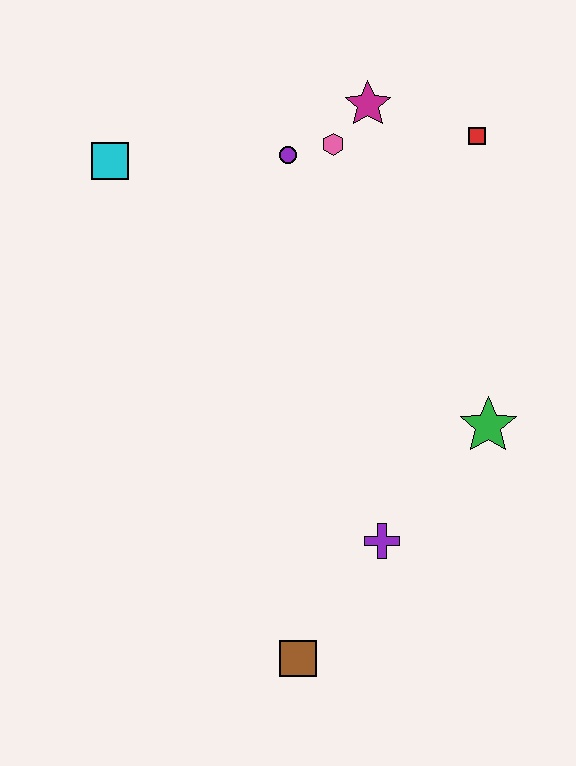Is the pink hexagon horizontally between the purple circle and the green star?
Yes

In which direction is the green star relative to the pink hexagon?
The green star is below the pink hexagon.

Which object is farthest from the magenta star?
The brown square is farthest from the magenta star.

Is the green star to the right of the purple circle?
Yes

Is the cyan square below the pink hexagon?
Yes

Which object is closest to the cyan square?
The purple circle is closest to the cyan square.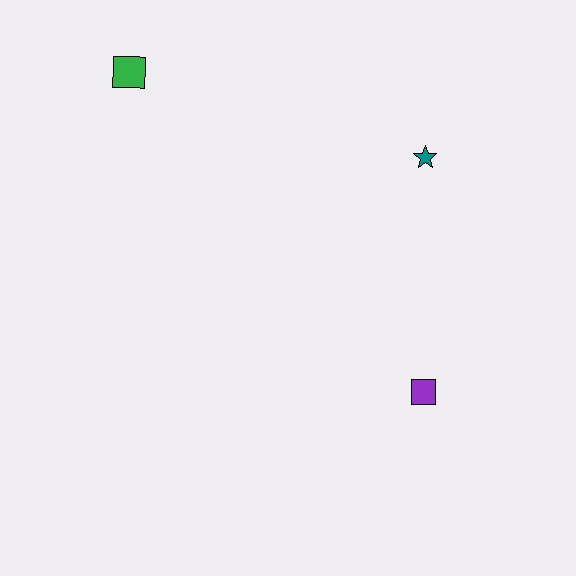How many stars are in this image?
There is 1 star.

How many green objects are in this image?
There is 1 green object.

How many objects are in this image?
There are 3 objects.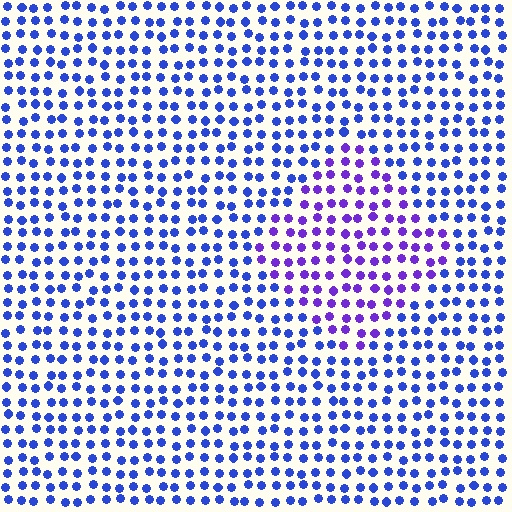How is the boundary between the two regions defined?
The boundary is defined purely by a slight shift in hue (about 36 degrees). Spacing, size, and orientation are identical on both sides.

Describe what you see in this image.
The image is filled with small blue elements in a uniform arrangement. A diamond-shaped region is visible where the elements are tinted to a slightly different hue, forming a subtle color boundary.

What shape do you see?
I see a diamond.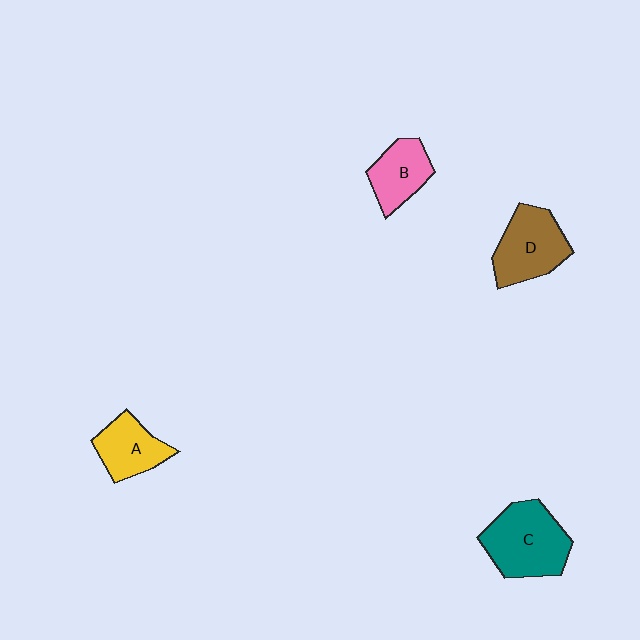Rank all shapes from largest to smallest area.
From largest to smallest: C (teal), D (brown), A (yellow), B (pink).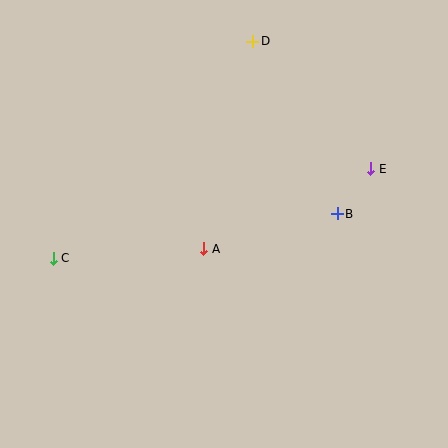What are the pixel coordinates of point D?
Point D is at (253, 41).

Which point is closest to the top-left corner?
Point D is closest to the top-left corner.